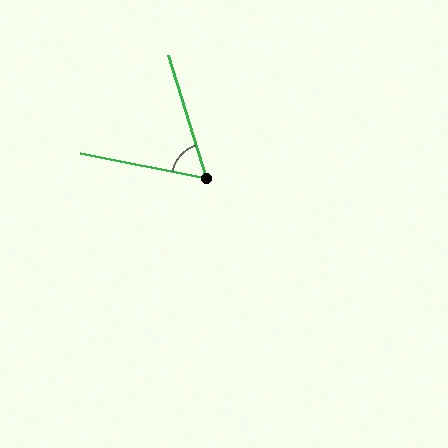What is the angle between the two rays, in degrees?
Approximately 61 degrees.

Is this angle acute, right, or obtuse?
It is acute.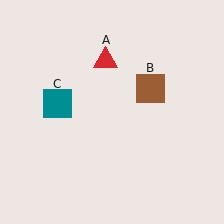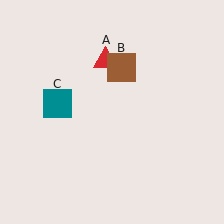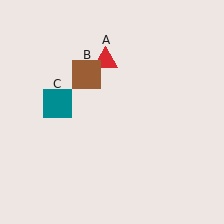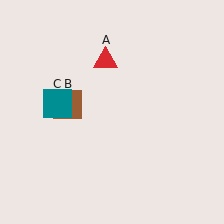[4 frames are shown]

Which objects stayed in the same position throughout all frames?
Red triangle (object A) and teal square (object C) remained stationary.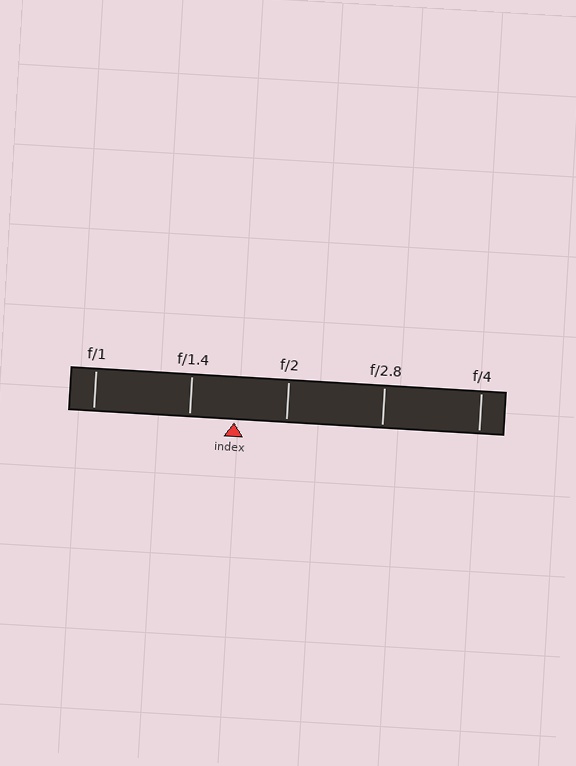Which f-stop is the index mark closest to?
The index mark is closest to f/1.4.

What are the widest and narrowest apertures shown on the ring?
The widest aperture shown is f/1 and the narrowest is f/4.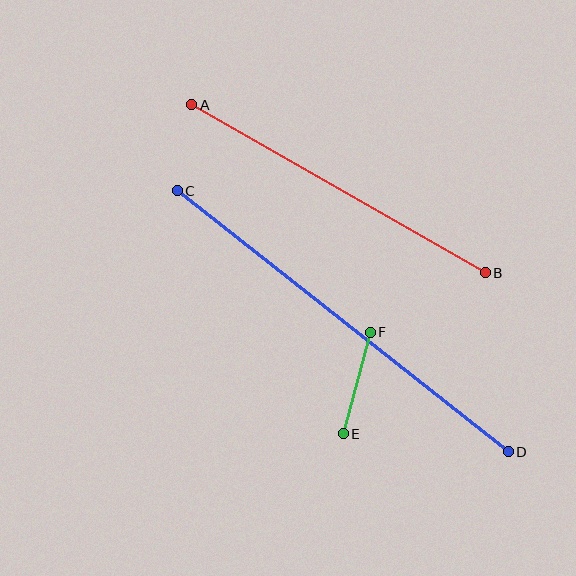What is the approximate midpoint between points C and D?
The midpoint is at approximately (343, 321) pixels.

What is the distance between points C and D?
The distance is approximately 422 pixels.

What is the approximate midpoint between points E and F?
The midpoint is at approximately (357, 383) pixels.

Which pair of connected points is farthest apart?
Points C and D are farthest apart.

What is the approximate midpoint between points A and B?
The midpoint is at approximately (339, 189) pixels.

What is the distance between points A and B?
The distance is approximately 339 pixels.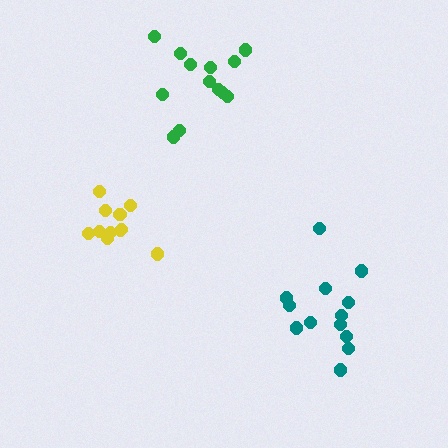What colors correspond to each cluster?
The clusters are colored: yellow, green, teal.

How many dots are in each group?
Group 1: 11 dots, Group 2: 13 dots, Group 3: 13 dots (37 total).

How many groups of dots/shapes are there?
There are 3 groups.